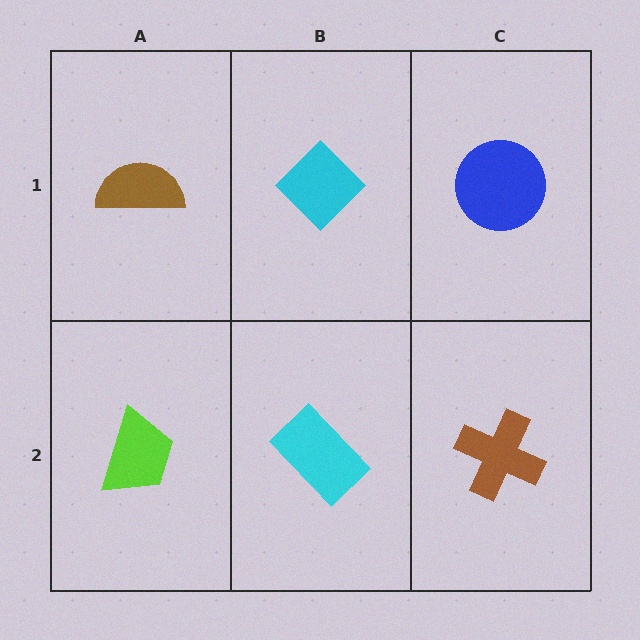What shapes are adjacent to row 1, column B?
A cyan rectangle (row 2, column B), a brown semicircle (row 1, column A), a blue circle (row 1, column C).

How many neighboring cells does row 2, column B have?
3.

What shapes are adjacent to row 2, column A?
A brown semicircle (row 1, column A), a cyan rectangle (row 2, column B).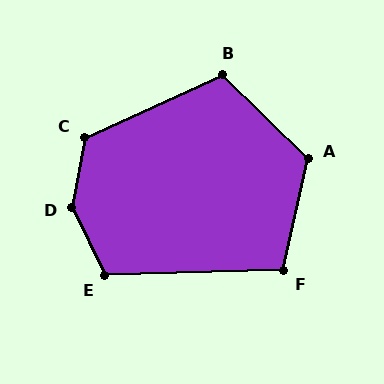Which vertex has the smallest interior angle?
F, at approximately 104 degrees.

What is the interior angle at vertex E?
Approximately 114 degrees (obtuse).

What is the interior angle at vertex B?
Approximately 112 degrees (obtuse).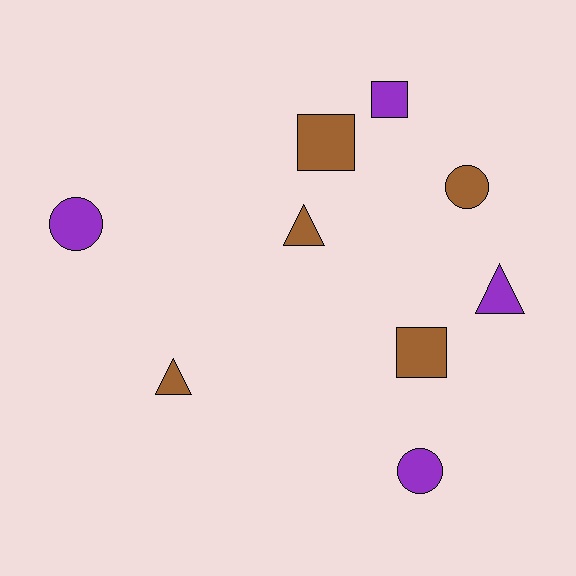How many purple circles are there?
There are 2 purple circles.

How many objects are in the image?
There are 9 objects.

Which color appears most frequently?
Brown, with 5 objects.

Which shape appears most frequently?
Square, with 3 objects.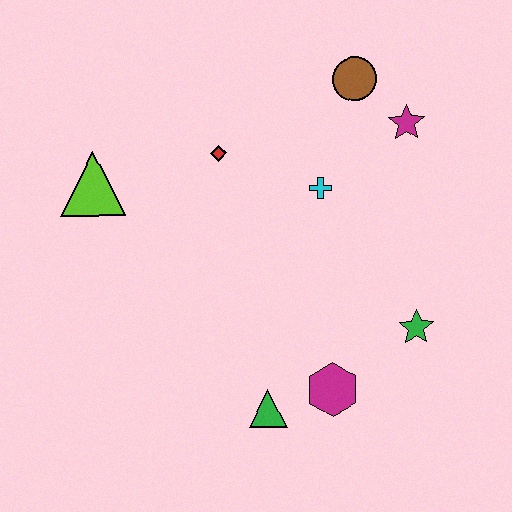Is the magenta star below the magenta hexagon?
No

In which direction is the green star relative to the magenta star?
The green star is below the magenta star.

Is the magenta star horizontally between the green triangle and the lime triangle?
No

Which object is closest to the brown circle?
The magenta star is closest to the brown circle.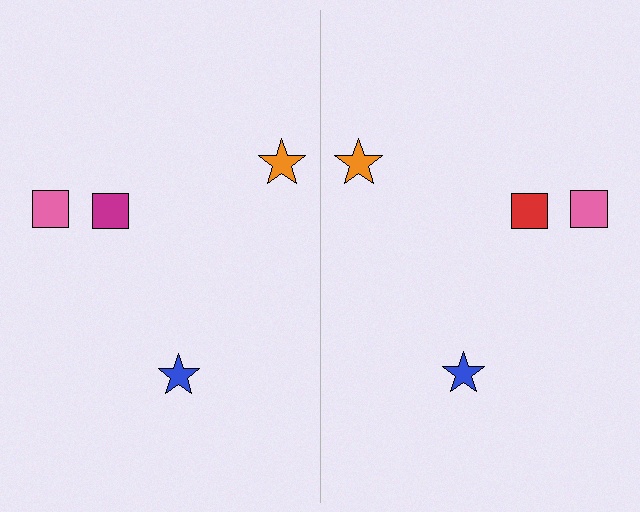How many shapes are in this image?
There are 8 shapes in this image.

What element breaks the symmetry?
The red square on the right side breaks the symmetry — its mirror counterpart is magenta.